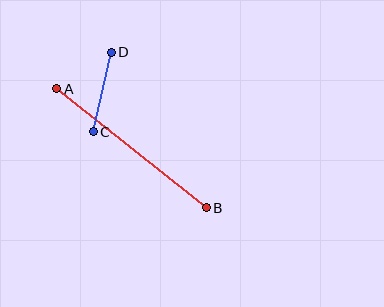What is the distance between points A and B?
The distance is approximately 191 pixels.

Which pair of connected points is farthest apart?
Points A and B are farthest apart.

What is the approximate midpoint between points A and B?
The midpoint is at approximately (131, 148) pixels.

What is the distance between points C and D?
The distance is approximately 82 pixels.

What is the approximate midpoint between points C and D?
The midpoint is at approximately (102, 92) pixels.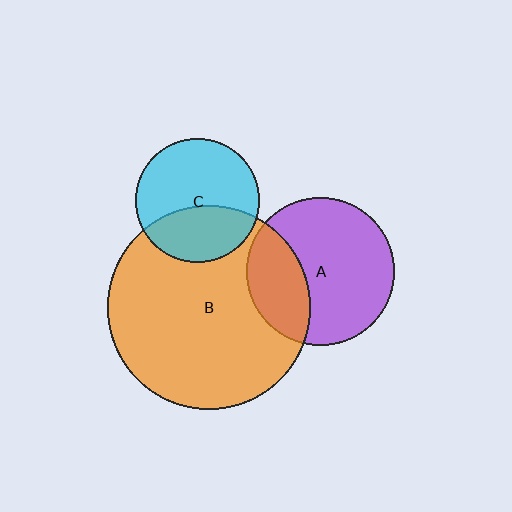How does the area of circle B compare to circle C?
Approximately 2.7 times.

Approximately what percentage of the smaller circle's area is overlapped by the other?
Approximately 40%.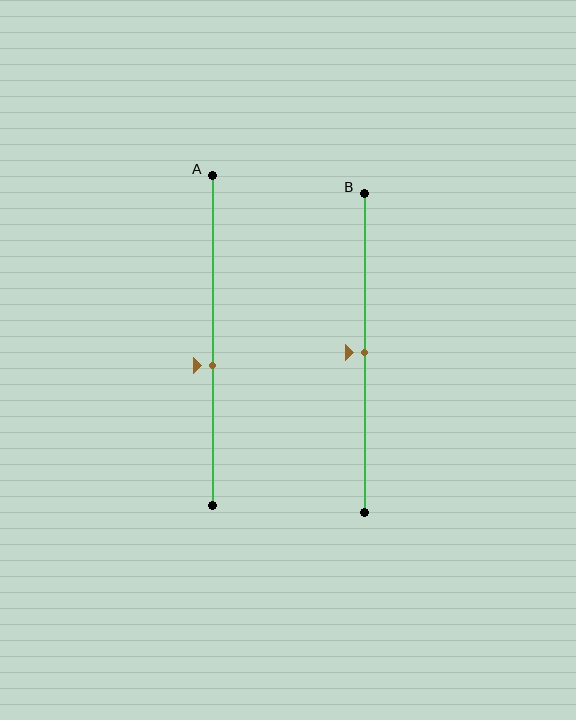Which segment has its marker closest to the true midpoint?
Segment B has its marker closest to the true midpoint.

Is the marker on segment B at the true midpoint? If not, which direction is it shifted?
Yes, the marker on segment B is at the true midpoint.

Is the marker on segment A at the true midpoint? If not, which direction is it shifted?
No, the marker on segment A is shifted downward by about 8% of the segment length.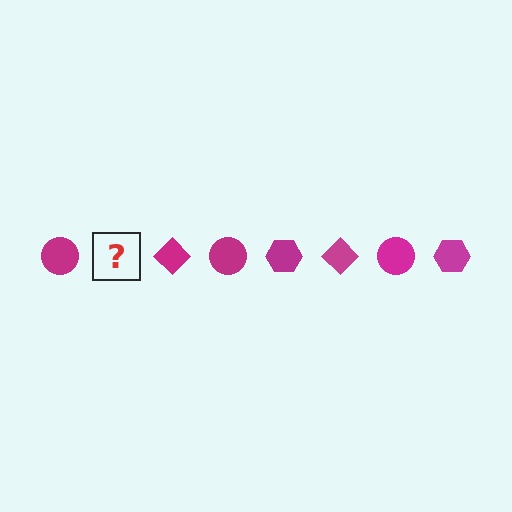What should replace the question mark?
The question mark should be replaced with a magenta hexagon.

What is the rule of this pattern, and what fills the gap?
The rule is that the pattern cycles through circle, hexagon, diamond shapes in magenta. The gap should be filled with a magenta hexagon.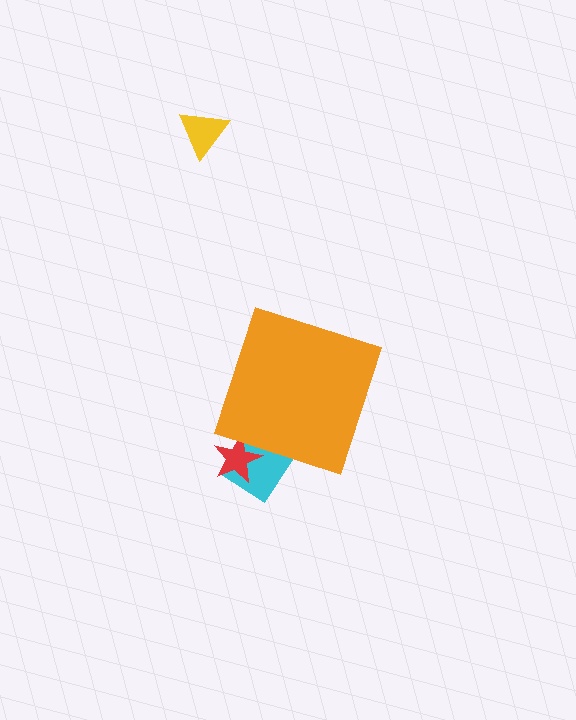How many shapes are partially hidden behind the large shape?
2 shapes are partially hidden.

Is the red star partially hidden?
Yes, the red star is partially hidden behind the orange diamond.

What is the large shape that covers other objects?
An orange diamond.